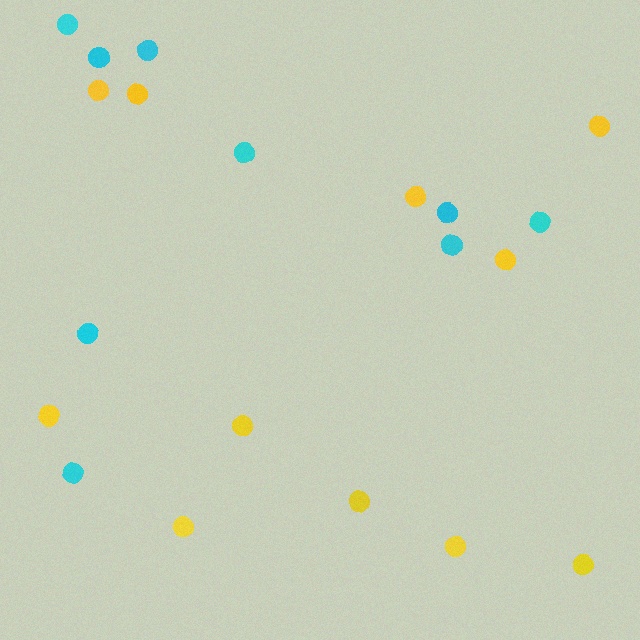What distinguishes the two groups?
There are 2 groups: one group of yellow circles (11) and one group of cyan circles (9).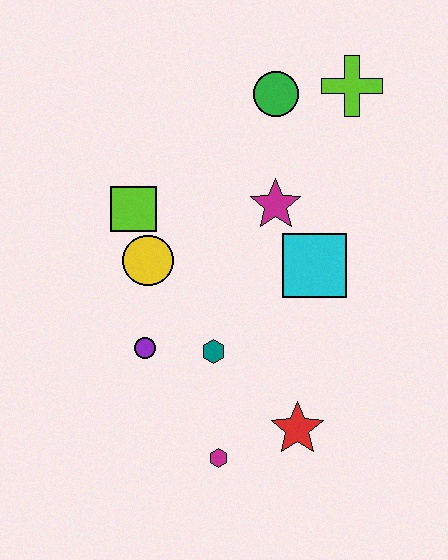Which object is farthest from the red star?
The lime cross is farthest from the red star.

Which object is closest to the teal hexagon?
The purple circle is closest to the teal hexagon.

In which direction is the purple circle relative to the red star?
The purple circle is to the left of the red star.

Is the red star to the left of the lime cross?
Yes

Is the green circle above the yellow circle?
Yes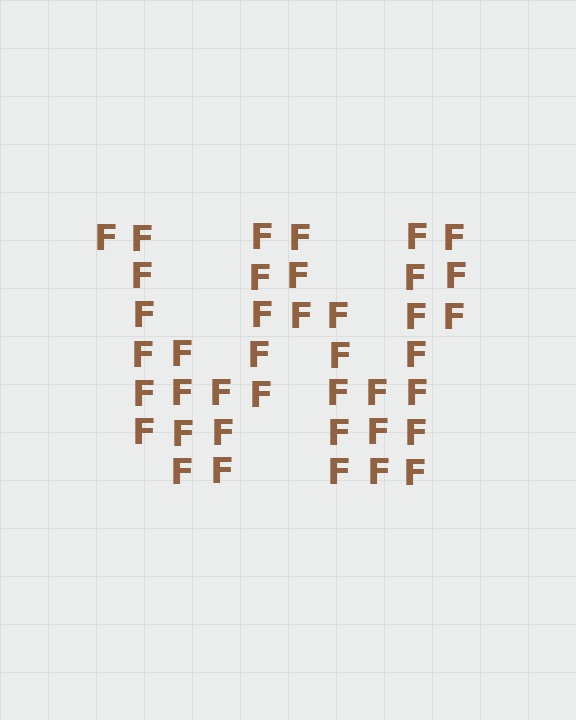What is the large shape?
The large shape is the letter W.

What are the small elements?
The small elements are letter F's.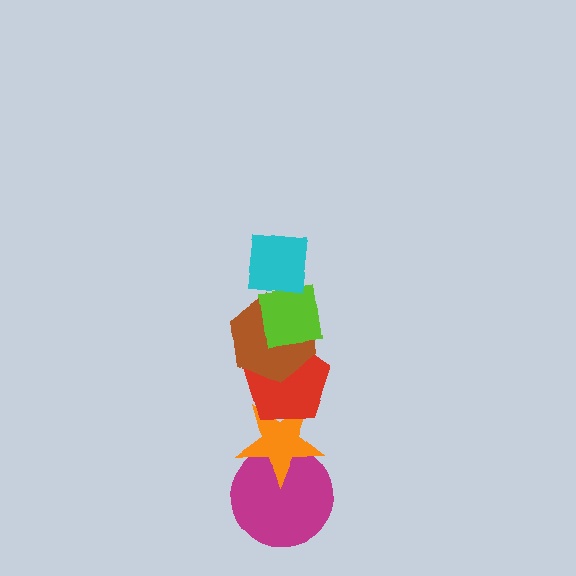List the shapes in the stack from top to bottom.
From top to bottom: the cyan square, the lime square, the brown hexagon, the red pentagon, the orange star, the magenta circle.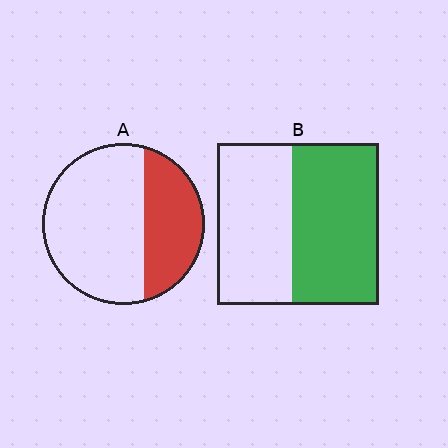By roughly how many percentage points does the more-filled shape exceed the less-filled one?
By roughly 20 percentage points (B over A).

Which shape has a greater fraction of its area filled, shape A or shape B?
Shape B.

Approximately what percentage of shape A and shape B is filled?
A is approximately 35% and B is approximately 55%.